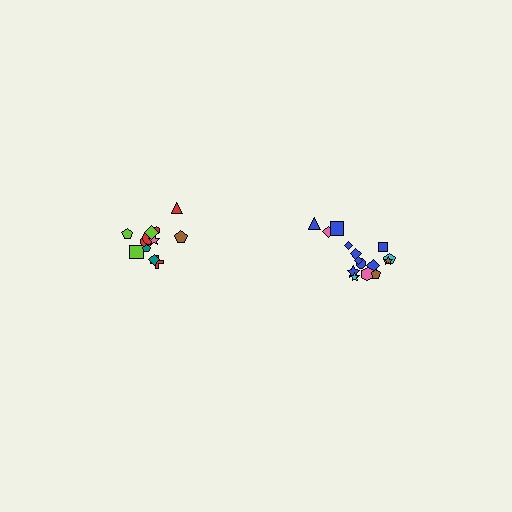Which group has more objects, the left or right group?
The right group.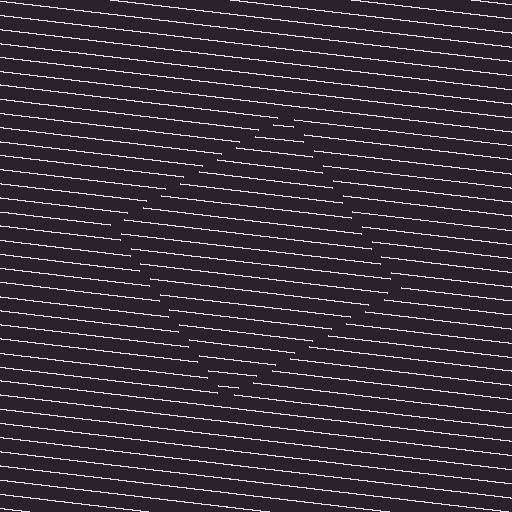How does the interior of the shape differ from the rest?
The interior of the shape contains the same grating, shifted by half a period — the contour is defined by the phase discontinuity where line-ends from the inner and outer gratings abut.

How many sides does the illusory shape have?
4 sides — the line-ends trace a square.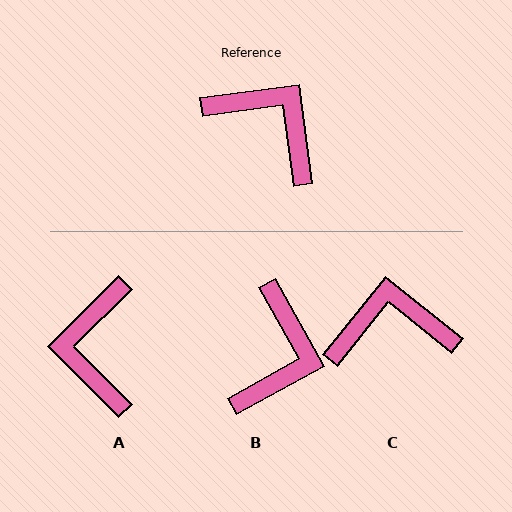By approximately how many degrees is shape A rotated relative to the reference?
Approximately 128 degrees counter-clockwise.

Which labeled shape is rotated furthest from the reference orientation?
A, about 128 degrees away.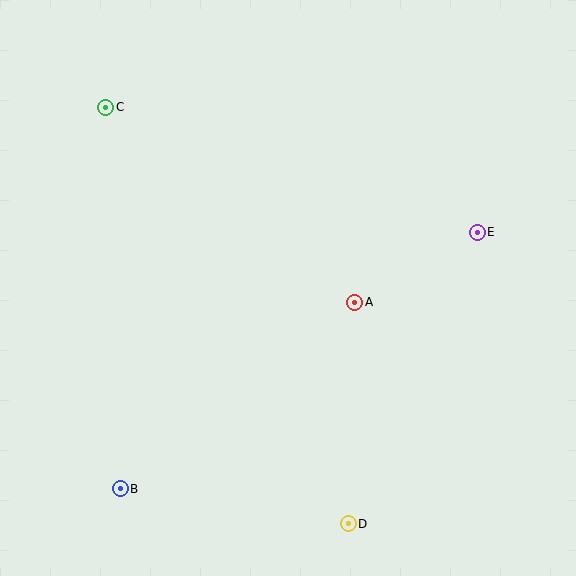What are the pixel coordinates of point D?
Point D is at (348, 524).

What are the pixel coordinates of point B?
Point B is at (120, 489).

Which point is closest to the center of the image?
Point A at (355, 302) is closest to the center.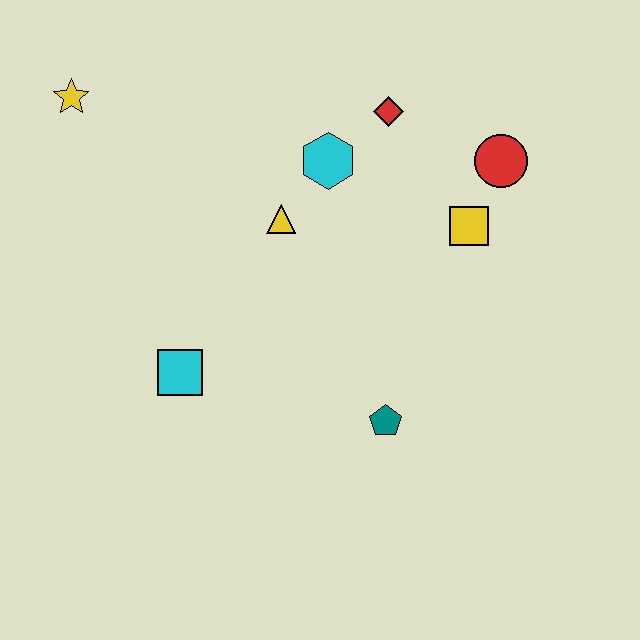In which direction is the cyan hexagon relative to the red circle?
The cyan hexagon is to the left of the red circle.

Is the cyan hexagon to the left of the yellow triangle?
No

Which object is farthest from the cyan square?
The red circle is farthest from the cyan square.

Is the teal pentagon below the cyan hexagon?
Yes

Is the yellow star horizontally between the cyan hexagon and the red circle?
No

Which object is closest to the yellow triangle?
The cyan hexagon is closest to the yellow triangle.